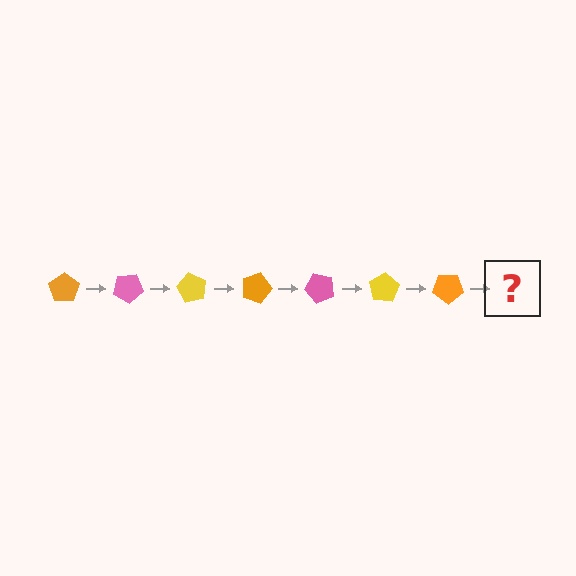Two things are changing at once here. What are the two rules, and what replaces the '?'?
The two rules are that it rotates 30 degrees each step and the color cycles through orange, pink, and yellow. The '?' should be a pink pentagon, rotated 210 degrees from the start.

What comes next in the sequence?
The next element should be a pink pentagon, rotated 210 degrees from the start.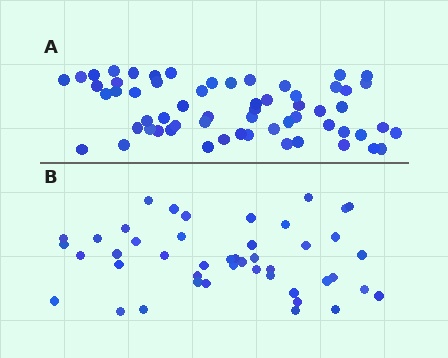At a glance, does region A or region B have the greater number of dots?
Region A (the top region) has more dots.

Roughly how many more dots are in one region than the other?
Region A has approximately 15 more dots than region B.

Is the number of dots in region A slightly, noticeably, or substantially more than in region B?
Region A has noticeably more, but not dramatically so. The ratio is roughly 1.3 to 1.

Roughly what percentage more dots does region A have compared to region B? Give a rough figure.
About 35% more.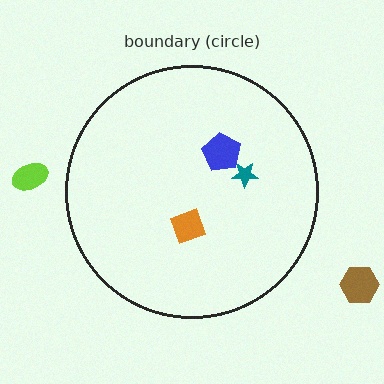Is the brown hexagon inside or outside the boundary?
Outside.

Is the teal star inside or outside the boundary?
Inside.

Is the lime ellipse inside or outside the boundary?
Outside.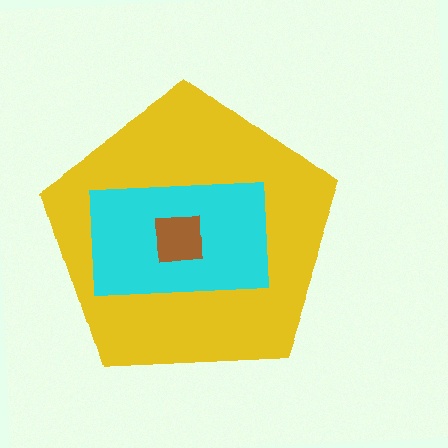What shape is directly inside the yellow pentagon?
The cyan rectangle.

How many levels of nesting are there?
3.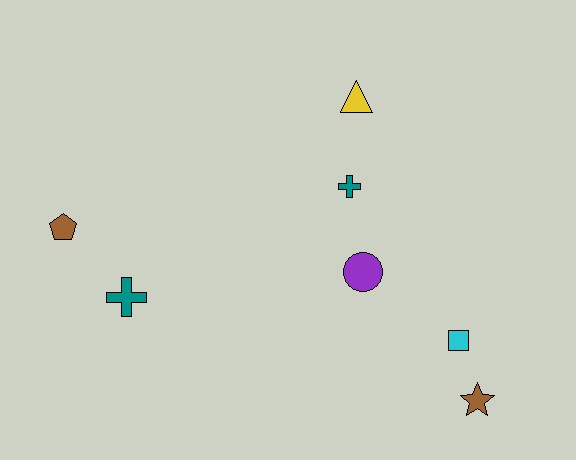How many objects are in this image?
There are 7 objects.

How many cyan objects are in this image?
There is 1 cyan object.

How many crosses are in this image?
There are 2 crosses.